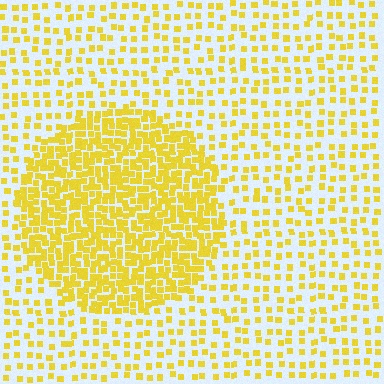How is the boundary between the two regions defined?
The boundary is defined by a change in element density (approximately 2.6x ratio). All elements are the same color, size, and shape.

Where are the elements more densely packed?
The elements are more densely packed inside the circle boundary.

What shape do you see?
I see a circle.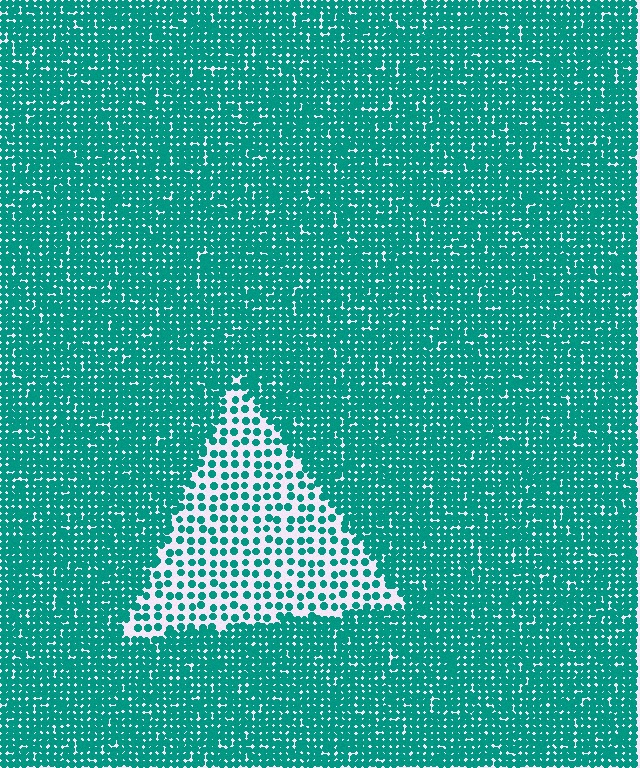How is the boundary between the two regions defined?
The boundary is defined by a change in element density (approximately 2.5x ratio). All elements are the same color, size, and shape.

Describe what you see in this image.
The image contains small teal elements arranged at two different densities. A triangle-shaped region is visible where the elements are less densely packed than the surrounding area.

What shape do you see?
I see a triangle.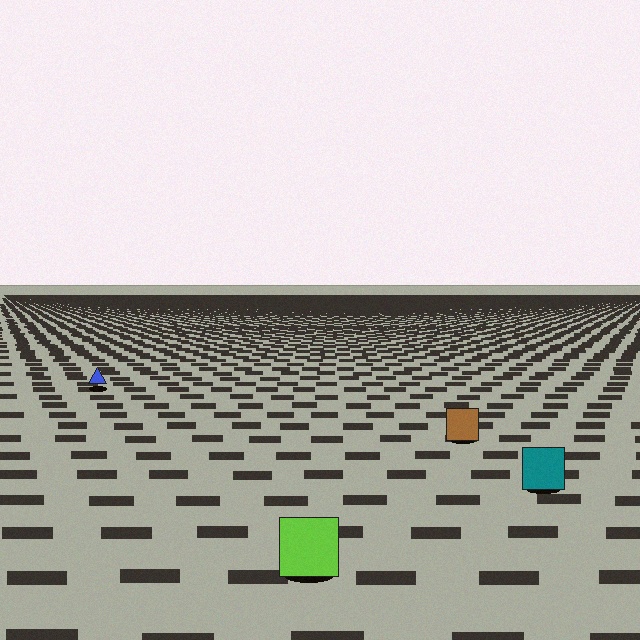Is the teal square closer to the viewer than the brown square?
Yes. The teal square is closer — you can tell from the texture gradient: the ground texture is coarser near it.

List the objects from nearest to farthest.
From nearest to farthest: the lime square, the teal square, the brown square, the blue triangle.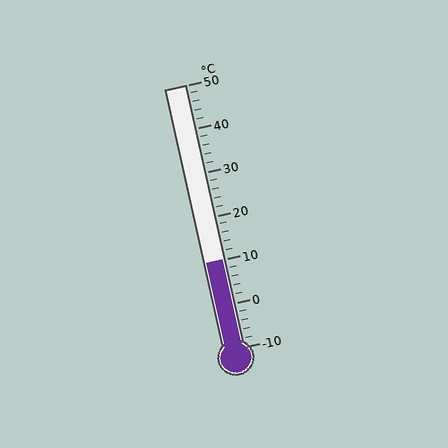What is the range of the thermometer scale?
The thermometer scale ranges from -10°C to 50°C.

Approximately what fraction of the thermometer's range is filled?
The thermometer is filled to approximately 35% of its range.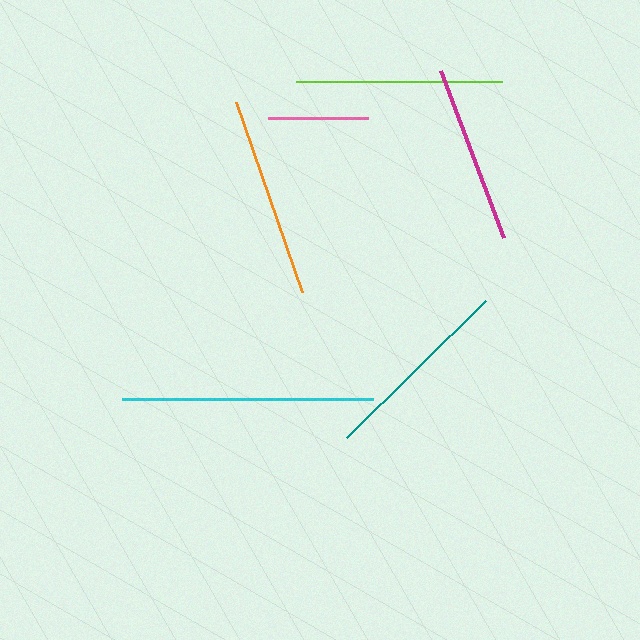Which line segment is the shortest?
The pink line is the shortest at approximately 100 pixels.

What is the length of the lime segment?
The lime segment is approximately 206 pixels long.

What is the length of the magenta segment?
The magenta segment is approximately 178 pixels long.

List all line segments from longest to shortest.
From longest to shortest: cyan, lime, orange, teal, magenta, pink.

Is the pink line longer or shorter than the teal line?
The teal line is longer than the pink line.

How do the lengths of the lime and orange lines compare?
The lime and orange lines are approximately the same length.